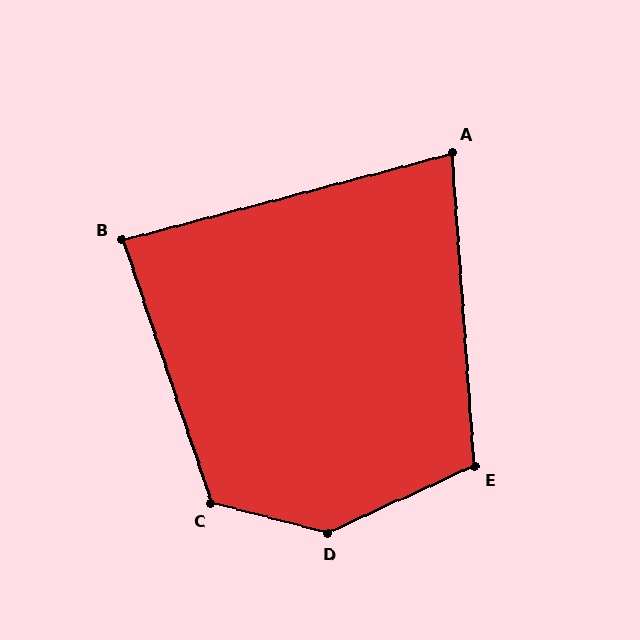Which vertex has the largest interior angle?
D, at approximately 141 degrees.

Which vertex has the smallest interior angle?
A, at approximately 79 degrees.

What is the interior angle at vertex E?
Approximately 110 degrees (obtuse).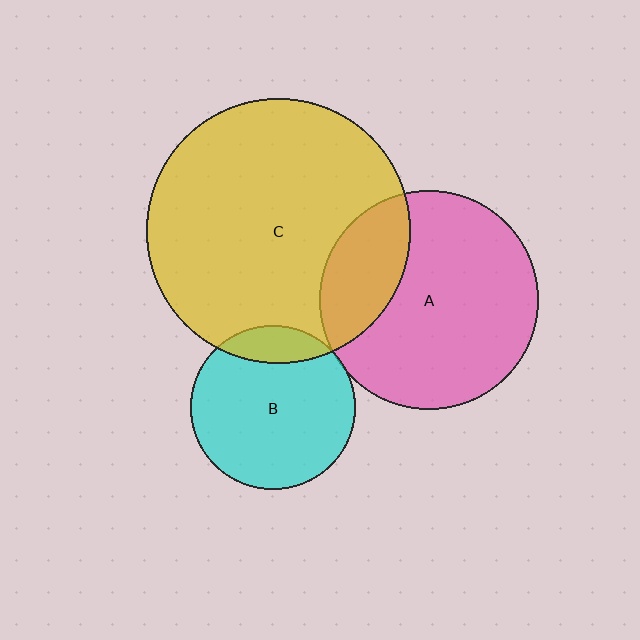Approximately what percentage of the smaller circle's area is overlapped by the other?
Approximately 5%.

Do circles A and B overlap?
Yes.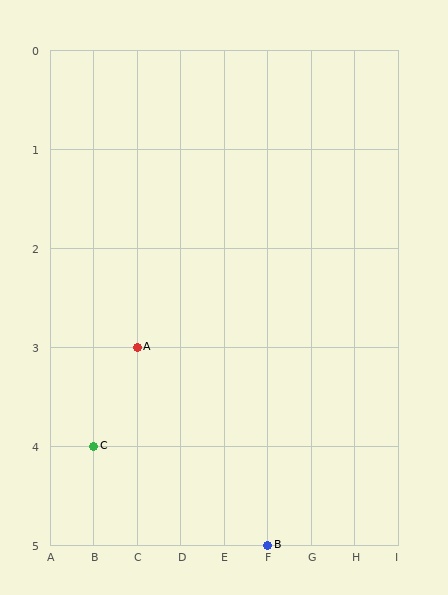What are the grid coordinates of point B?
Point B is at grid coordinates (F, 5).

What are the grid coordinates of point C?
Point C is at grid coordinates (B, 4).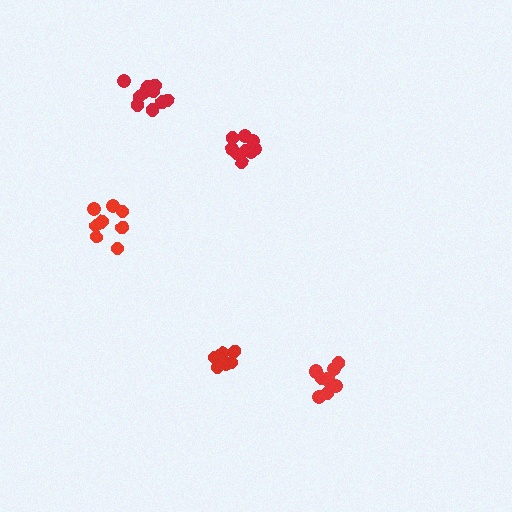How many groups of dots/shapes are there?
There are 5 groups.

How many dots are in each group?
Group 1: 10 dots, Group 2: 9 dots, Group 3: 8 dots, Group 4: 7 dots, Group 5: 11 dots (45 total).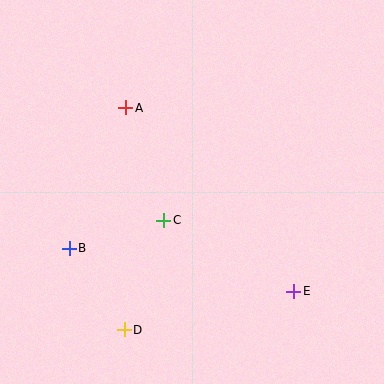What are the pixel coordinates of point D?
Point D is at (124, 330).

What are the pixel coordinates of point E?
Point E is at (294, 291).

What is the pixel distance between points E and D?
The distance between E and D is 174 pixels.